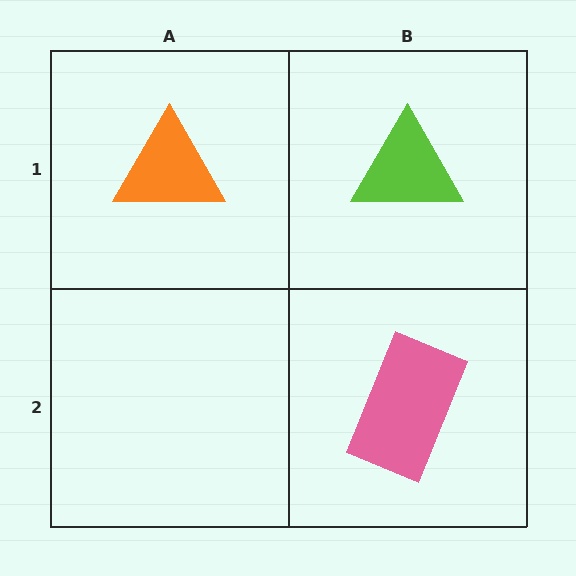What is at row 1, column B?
A lime triangle.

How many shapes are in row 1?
2 shapes.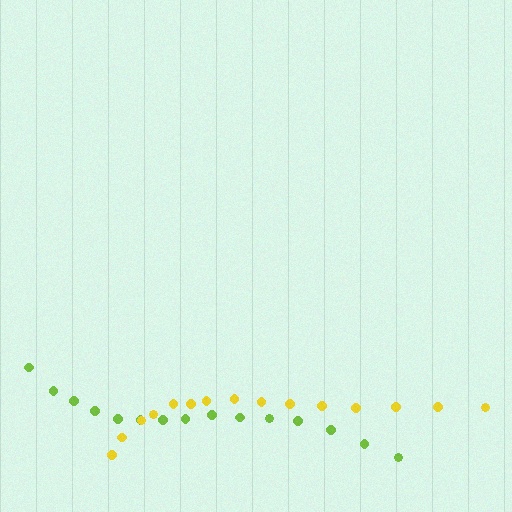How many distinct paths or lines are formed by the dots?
There are 2 distinct paths.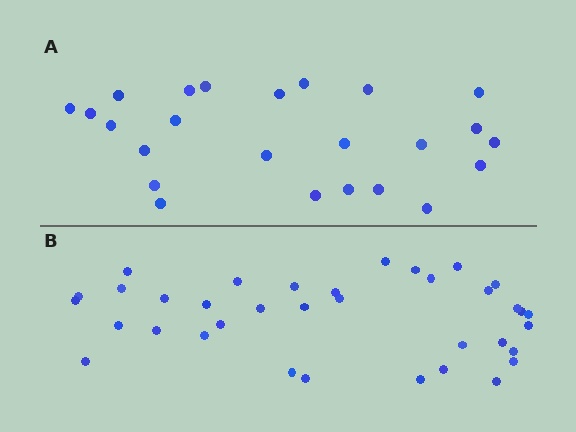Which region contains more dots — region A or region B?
Region B (the bottom region) has more dots.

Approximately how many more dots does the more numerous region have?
Region B has roughly 12 or so more dots than region A.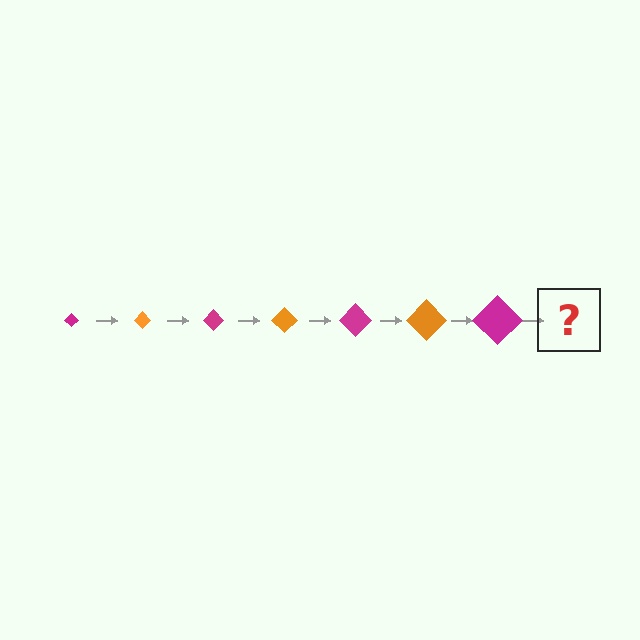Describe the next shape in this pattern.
It should be an orange diamond, larger than the previous one.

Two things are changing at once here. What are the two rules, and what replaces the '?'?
The two rules are that the diamond grows larger each step and the color cycles through magenta and orange. The '?' should be an orange diamond, larger than the previous one.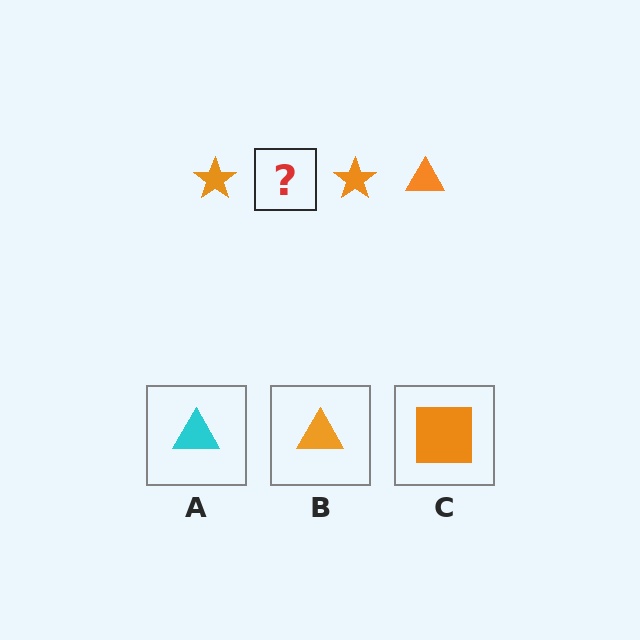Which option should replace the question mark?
Option B.